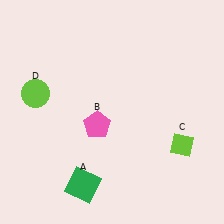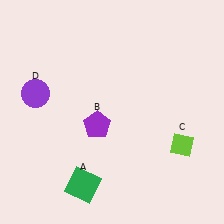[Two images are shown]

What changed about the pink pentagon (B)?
In Image 1, B is pink. In Image 2, it changed to purple.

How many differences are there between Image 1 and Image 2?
There are 2 differences between the two images.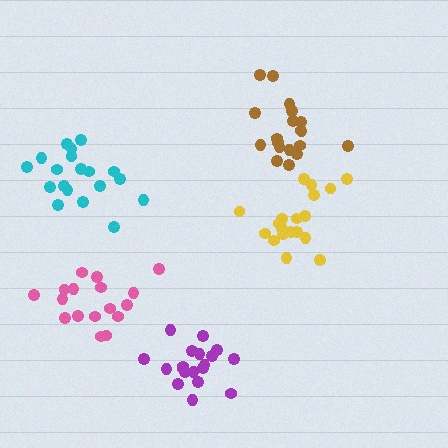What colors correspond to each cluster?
The clusters are colored: purple, yellow, brown, cyan, pink.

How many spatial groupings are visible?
There are 5 spatial groupings.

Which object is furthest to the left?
The cyan cluster is leftmost.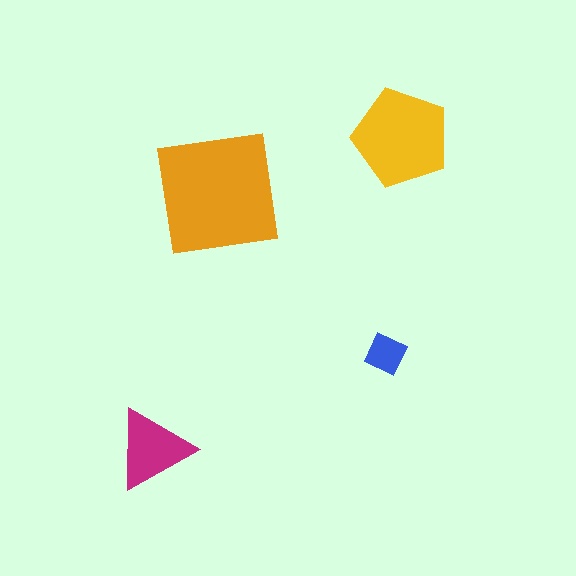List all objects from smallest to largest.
The blue diamond, the magenta triangle, the yellow pentagon, the orange square.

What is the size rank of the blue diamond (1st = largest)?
4th.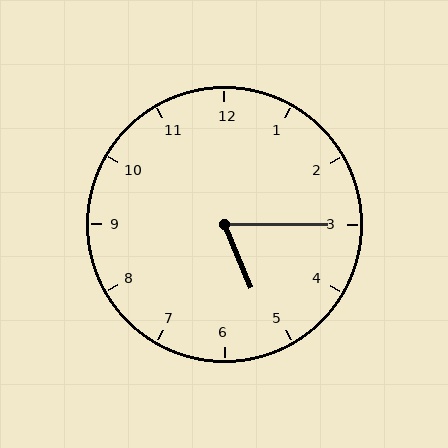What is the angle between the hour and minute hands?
Approximately 68 degrees.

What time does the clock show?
5:15.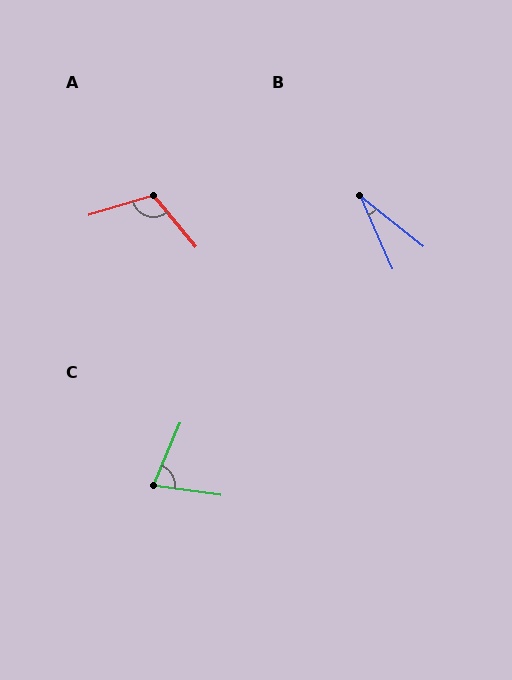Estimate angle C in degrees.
Approximately 75 degrees.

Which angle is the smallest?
B, at approximately 27 degrees.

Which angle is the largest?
A, at approximately 113 degrees.